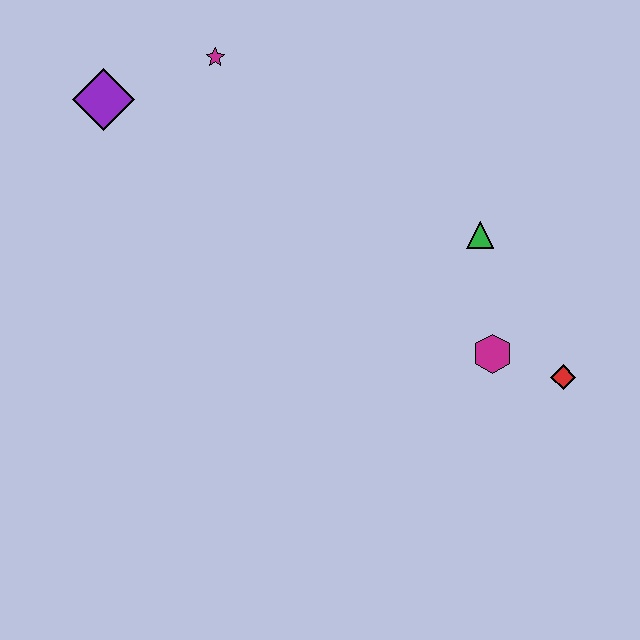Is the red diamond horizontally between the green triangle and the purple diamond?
No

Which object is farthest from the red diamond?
The purple diamond is farthest from the red diamond.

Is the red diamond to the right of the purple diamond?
Yes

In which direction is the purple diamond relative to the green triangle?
The purple diamond is to the left of the green triangle.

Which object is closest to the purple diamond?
The magenta star is closest to the purple diamond.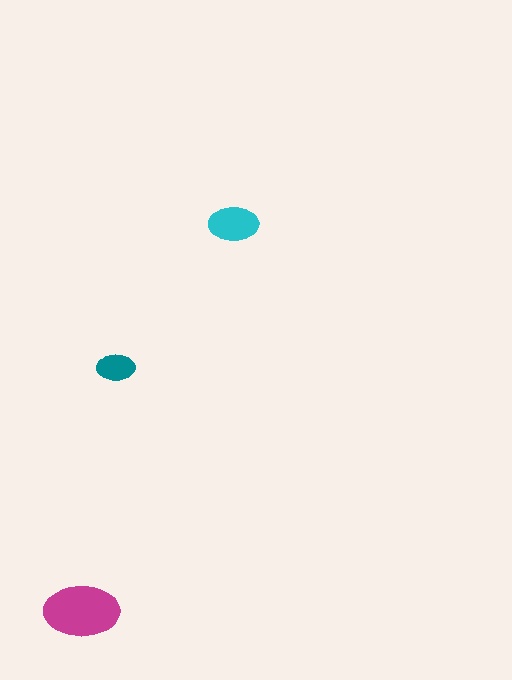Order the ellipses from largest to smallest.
the magenta one, the cyan one, the teal one.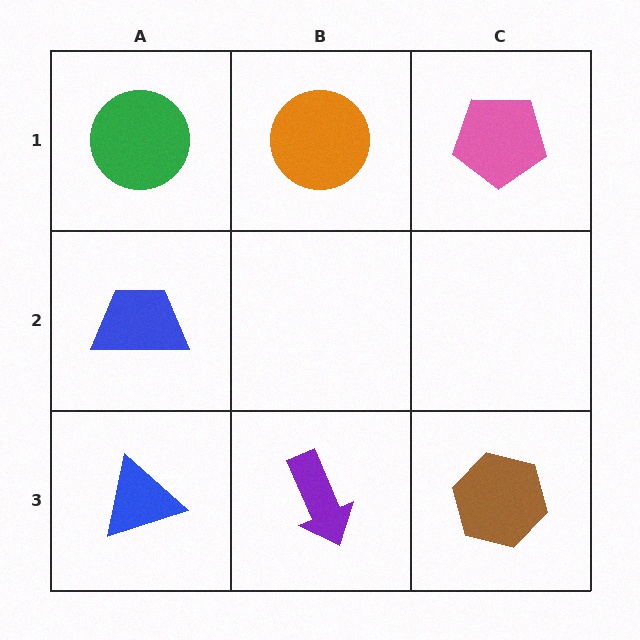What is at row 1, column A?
A green circle.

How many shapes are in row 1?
3 shapes.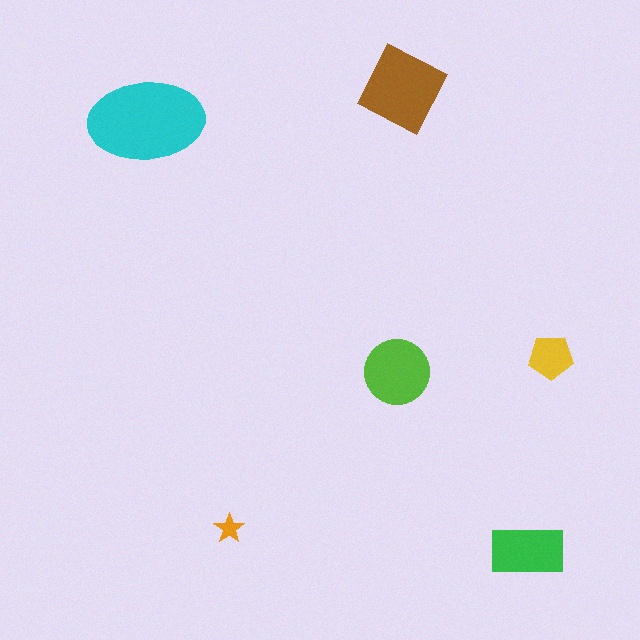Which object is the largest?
The cyan ellipse.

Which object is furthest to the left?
The cyan ellipse is leftmost.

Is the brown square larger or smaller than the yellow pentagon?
Larger.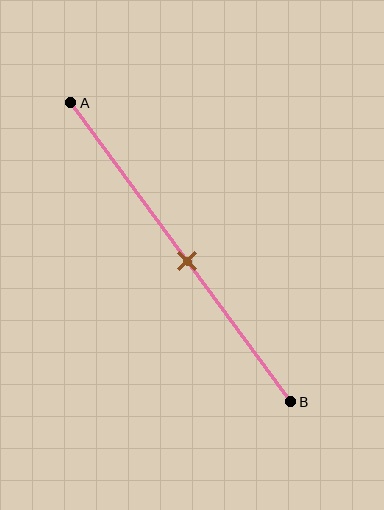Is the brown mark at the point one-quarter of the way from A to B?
No, the mark is at about 55% from A, not at the 25% one-quarter point.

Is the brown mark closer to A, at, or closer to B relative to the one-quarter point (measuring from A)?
The brown mark is closer to point B than the one-quarter point of segment AB.